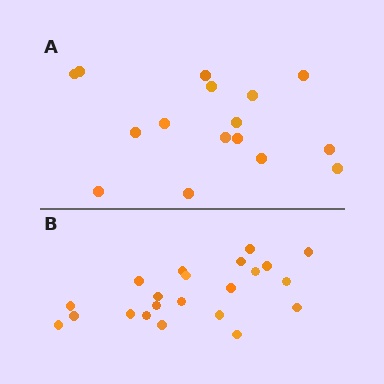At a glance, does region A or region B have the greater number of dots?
Region B (the bottom region) has more dots.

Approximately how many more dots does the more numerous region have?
Region B has about 6 more dots than region A.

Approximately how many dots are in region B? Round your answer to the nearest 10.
About 20 dots. (The exact count is 22, which rounds to 20.)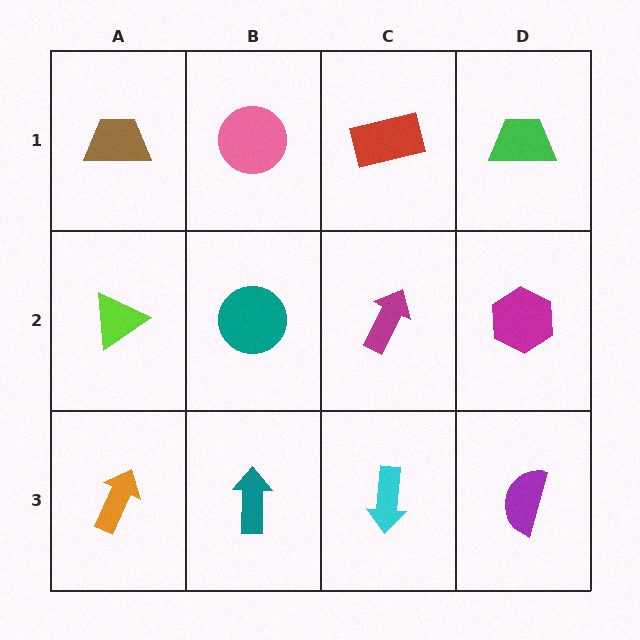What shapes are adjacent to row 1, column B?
A teal circle (row 2, column B), a brown trapezoid (row 1, column A), a red rectangle (row 1, column C).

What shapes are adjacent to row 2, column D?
A green trapezoid (row 1, column D), a purple semicircle (row 3, column D), a magenta arrow (row 2, column C).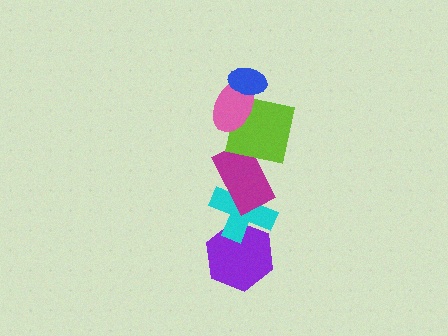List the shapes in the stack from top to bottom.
From top to bottom: the blue ellipse, the pink ellipse, the lime square, the magenta rectangle, the cyan cross, the purple hexagon.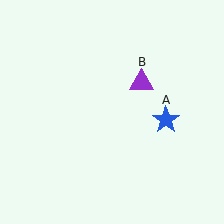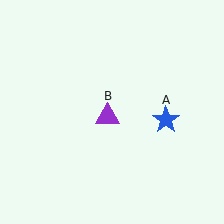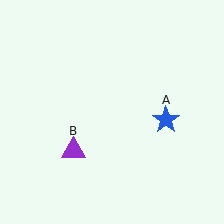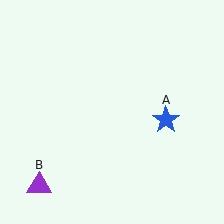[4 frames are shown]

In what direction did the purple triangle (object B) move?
The purple triangle (object B) moved down and to the left.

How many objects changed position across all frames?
1 object changed position: purple triangle (object B).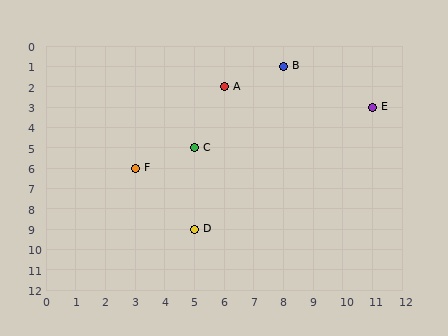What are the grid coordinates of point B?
Point B is at grid coordinates (8, 1).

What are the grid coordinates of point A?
Point A is at grid coordinates (6, 2).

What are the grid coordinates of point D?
Point D is at grid coordinates (5, 9).